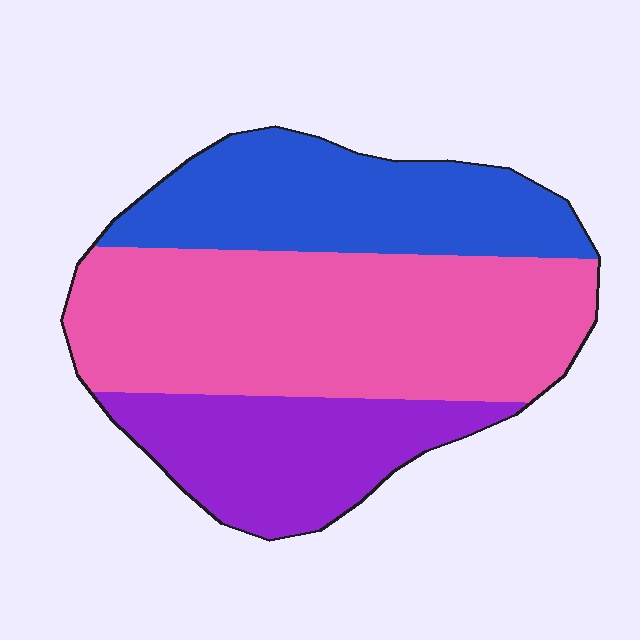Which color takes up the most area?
Pink, at roughly 50%.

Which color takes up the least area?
Purple, at roughly 25%.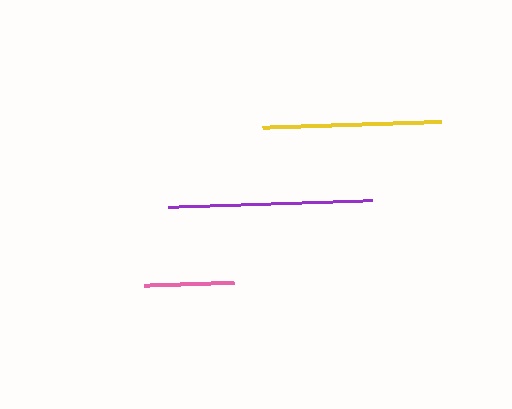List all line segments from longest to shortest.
From longest to shortest: purple, yellow, pink.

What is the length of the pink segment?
The pink segment is approximately 90 pixels long.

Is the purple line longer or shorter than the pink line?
The purple line is longer than the pink line.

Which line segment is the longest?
The purple line is the longest at approximately 205 pixels.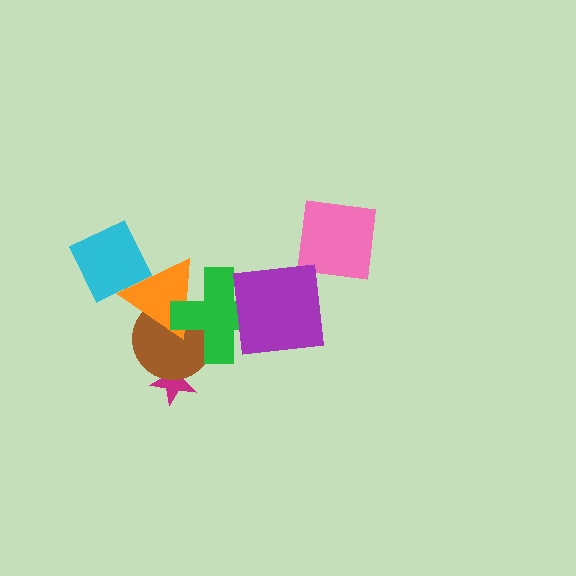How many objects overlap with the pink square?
0 objects overlap with the pink square.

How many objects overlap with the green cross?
3 objects overlap with the green cross.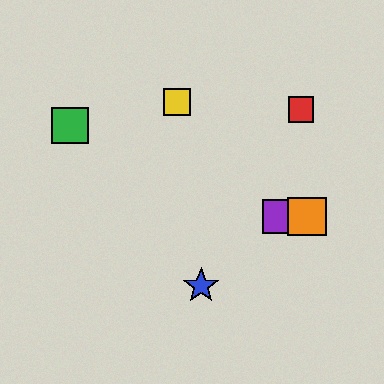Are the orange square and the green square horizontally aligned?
No, the orange square is at y≈216 and the green square is at y≈126.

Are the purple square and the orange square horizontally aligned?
Yes, both are at y≈216.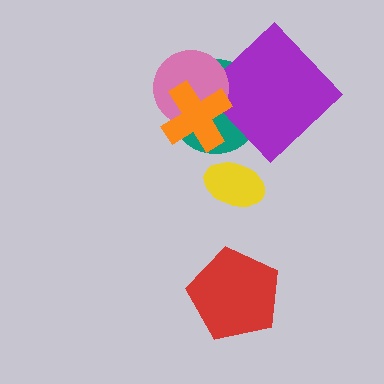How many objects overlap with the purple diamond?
1 object overlaps with the purple diamond.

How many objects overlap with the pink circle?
2 objects overlap with the pink circle.